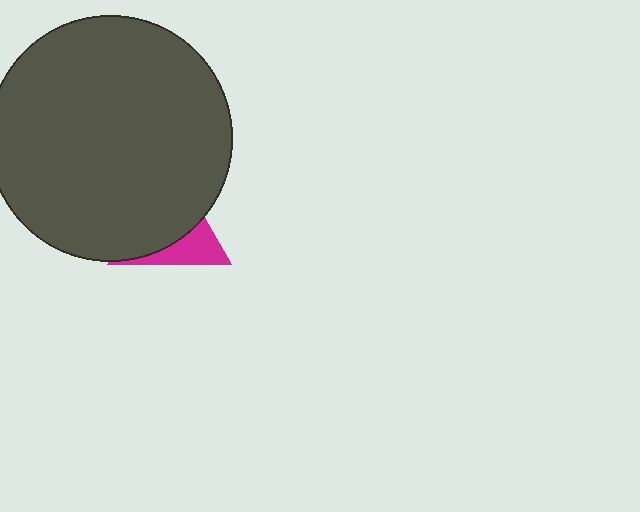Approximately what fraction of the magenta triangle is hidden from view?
Roughly 67% of the magenta triangle is hidden behind the dark gray circle.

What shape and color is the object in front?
The object in front is a dark gray circle.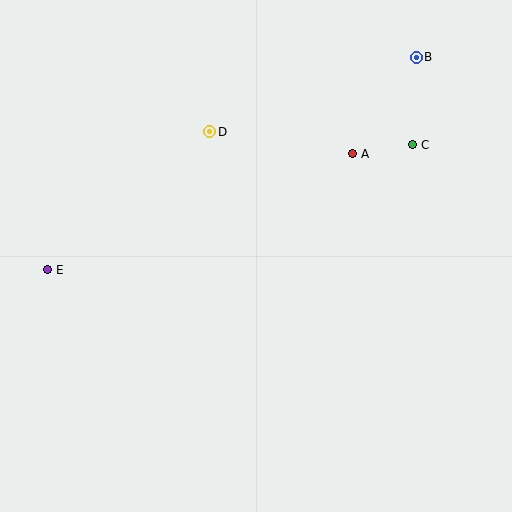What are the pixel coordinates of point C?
Point C is at (413, 145).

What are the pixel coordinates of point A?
Point A is at (353, 154).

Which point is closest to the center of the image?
Point D at (210, 132) is closest to the center.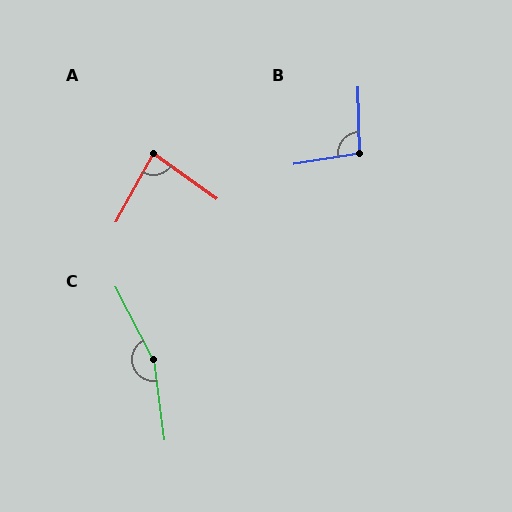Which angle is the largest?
C, at approximately 160 degrees.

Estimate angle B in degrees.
Approximately 98 degrees.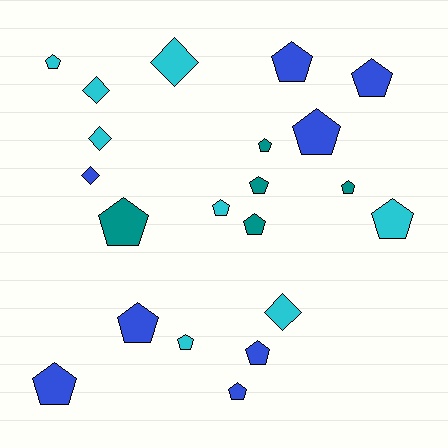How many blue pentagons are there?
There are 7 blue pentagons.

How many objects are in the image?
There are 21 objects.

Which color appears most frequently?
Cyan, with 8 objects.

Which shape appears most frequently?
Pentagon, with 16 objects.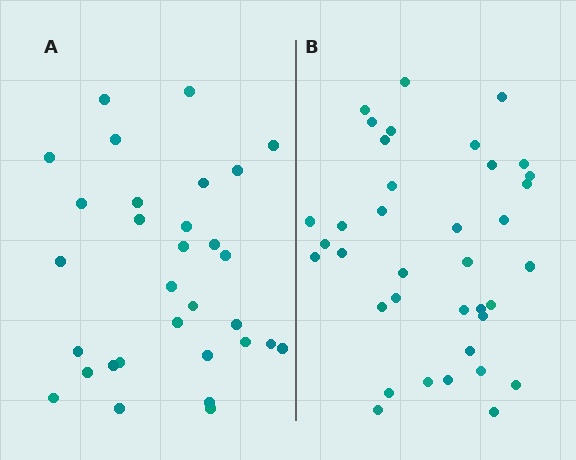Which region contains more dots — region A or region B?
Region B (the right region) has more dots.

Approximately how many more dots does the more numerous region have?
Region B has about 6 more dots than region A.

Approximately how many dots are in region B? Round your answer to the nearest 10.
About 40 dots. (The exact count is 37, which rounds to 40.)